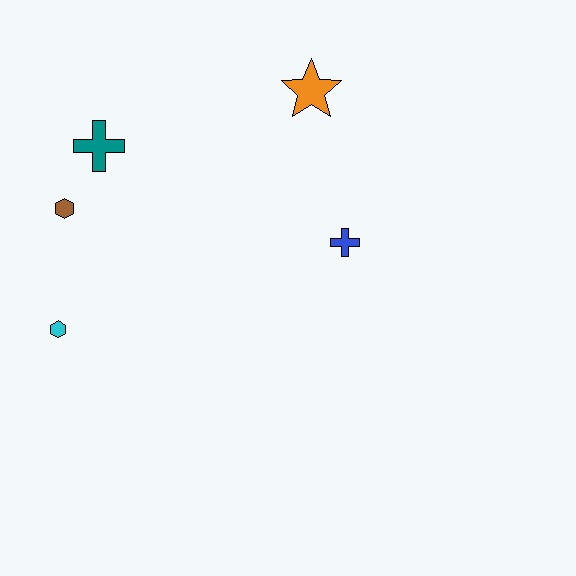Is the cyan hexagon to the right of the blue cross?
No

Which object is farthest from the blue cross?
The cyan hexagon is farthest from the blue cross.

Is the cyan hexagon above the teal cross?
No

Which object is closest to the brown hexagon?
The teal cross is closest to the brown hexagon.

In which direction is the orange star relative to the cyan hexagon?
The orange star is to the right of the cyan hexagon.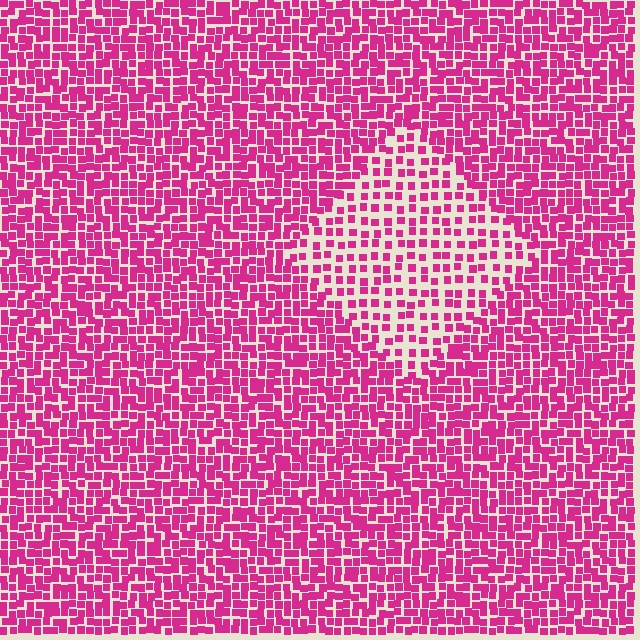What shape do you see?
I see a diamond.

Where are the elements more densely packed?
The elements are more densely packed outside the diamond boundary.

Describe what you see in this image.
The image contains small magenta elements arranged at two different densities. A diamond-shaped region is visible where the elements are less densely packed than the surrounding area.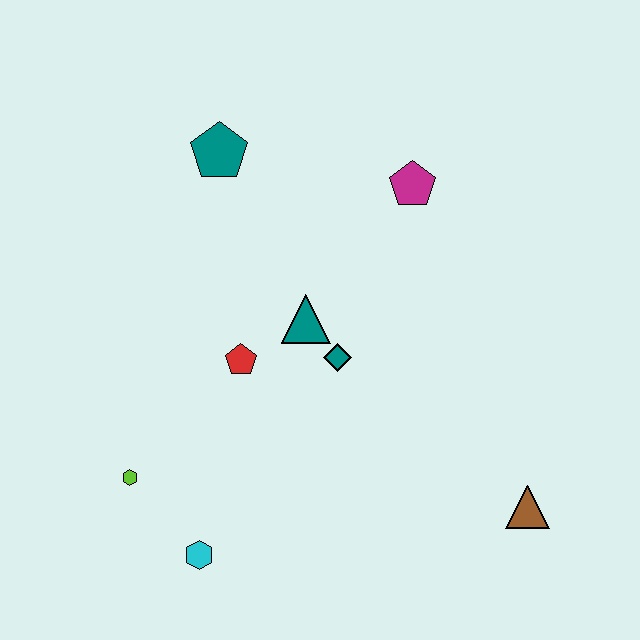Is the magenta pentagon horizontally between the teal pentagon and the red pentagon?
No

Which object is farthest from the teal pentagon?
The brown triangle is farthest from the teal pentagon.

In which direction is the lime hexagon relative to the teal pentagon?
The lime hexagon is below the teal pentagon.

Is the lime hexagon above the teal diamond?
No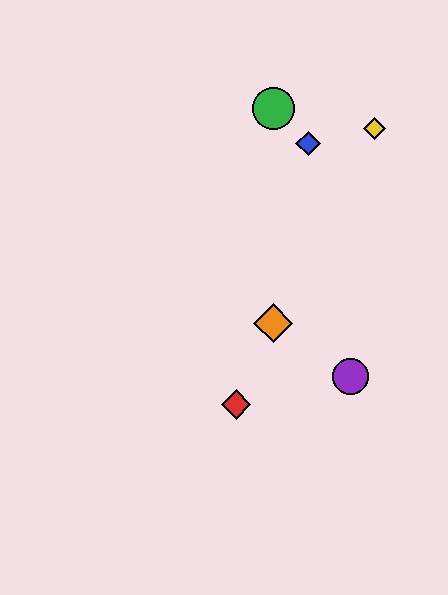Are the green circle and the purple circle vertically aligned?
No, the green circle is at x≈273 and the purple circle is at x≈351.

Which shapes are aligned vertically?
The green circle, the orange diamond are aligned vertically.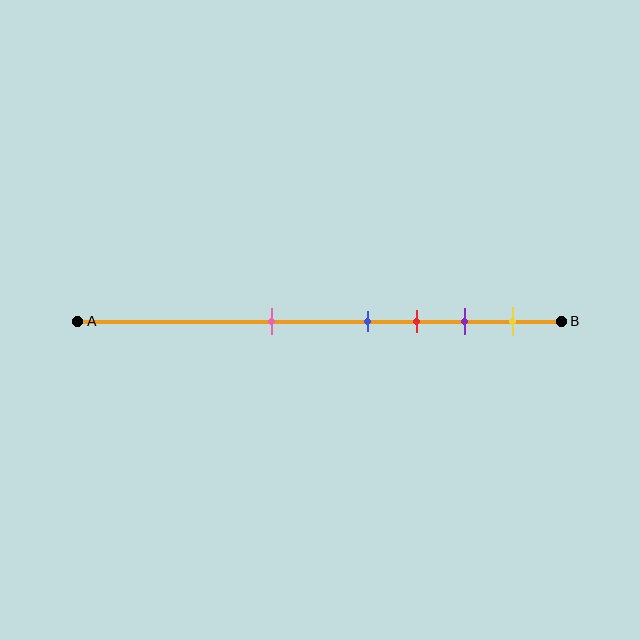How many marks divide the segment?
There are 5 marks dividing the segment.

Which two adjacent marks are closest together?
The blue and red marks are the closest adjacent pair.